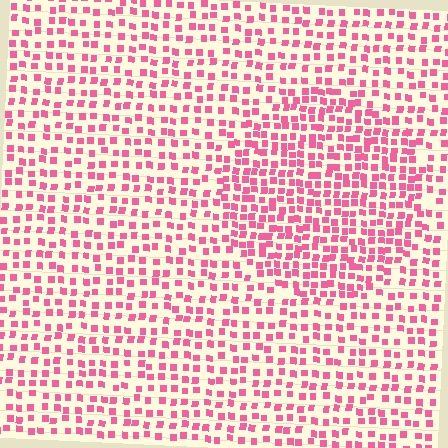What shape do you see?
I see a circle.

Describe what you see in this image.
The image contains small pink elements arranged at two different densities. A circle-shaped region is visible where the elements are more densely packed than the surrounding area.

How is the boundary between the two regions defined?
The boundary is defined by a change in element density (approximately 1.6x ratio). All elements are the same color, size, and shape.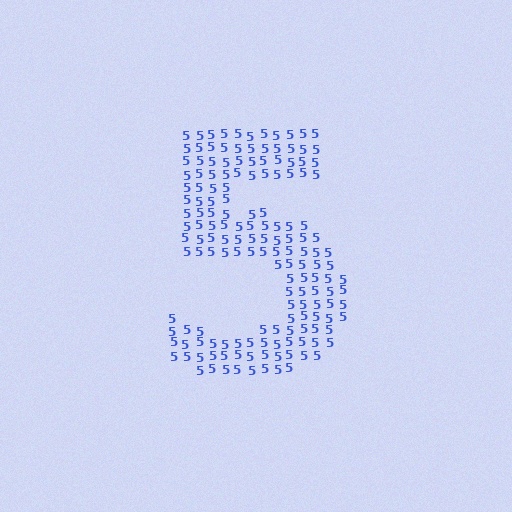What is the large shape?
The large shape is the digit 5.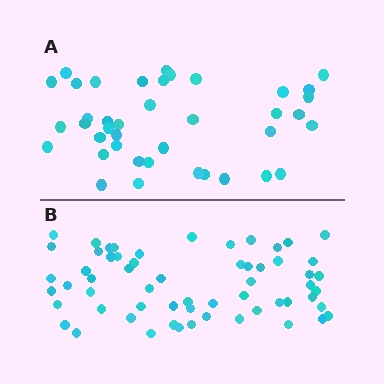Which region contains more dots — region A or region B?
Region B (the bottom region) has more dots.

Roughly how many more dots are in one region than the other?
Region B has approximately 20 more dots than region A.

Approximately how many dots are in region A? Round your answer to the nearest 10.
About 40 dots.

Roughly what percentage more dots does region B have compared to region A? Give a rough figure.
About 50% more.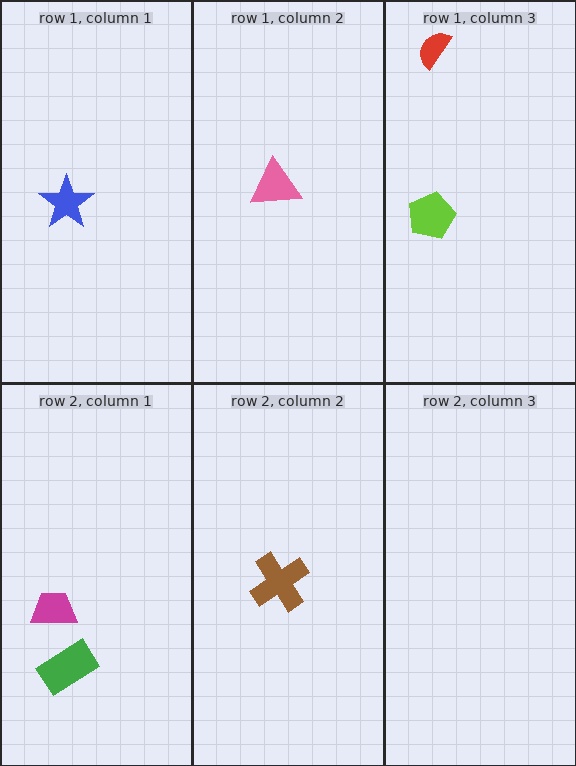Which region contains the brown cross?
The row 2, column 2 region.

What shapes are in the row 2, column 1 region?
The magenta trapezoid, the green rectangle.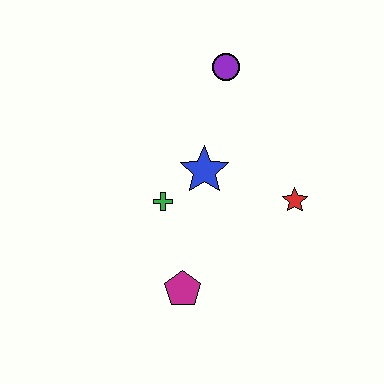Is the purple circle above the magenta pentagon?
Yes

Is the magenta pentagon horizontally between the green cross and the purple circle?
Yes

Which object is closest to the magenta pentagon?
The green cross is closest to the magenta pentagon.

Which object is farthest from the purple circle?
The magenta pentagon is farthest from the purple circle.